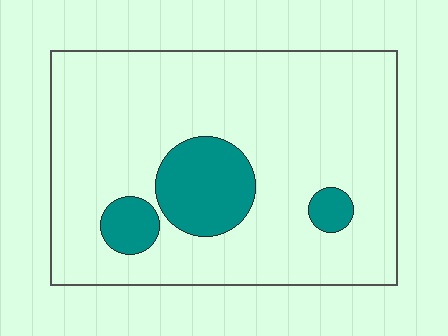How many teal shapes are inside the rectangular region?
3.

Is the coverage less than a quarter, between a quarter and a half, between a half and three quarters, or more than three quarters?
Less than a quarter.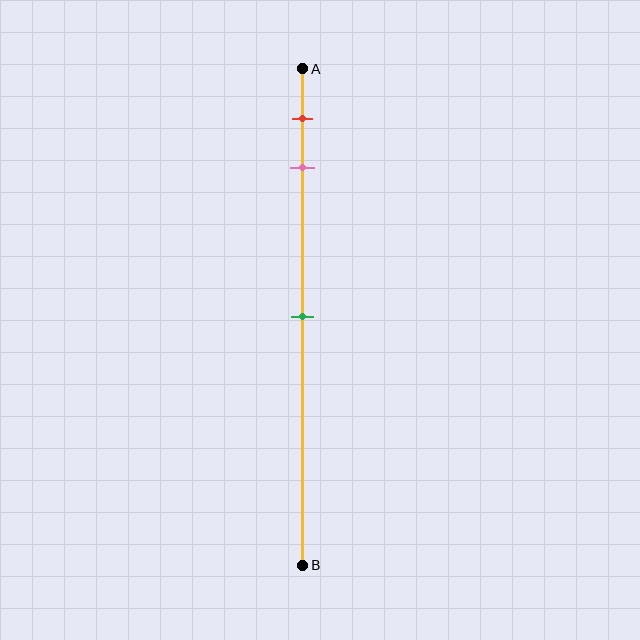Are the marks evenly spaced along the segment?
No, the marks are not evenly spaced.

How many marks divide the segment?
There are 3 marks dividing the segment.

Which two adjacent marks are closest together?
The red and pink marks are the closest adjacent pair.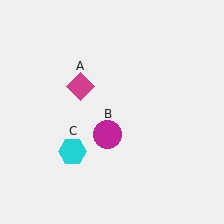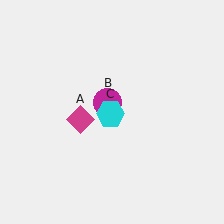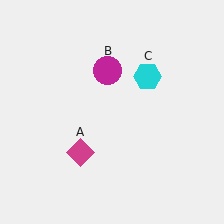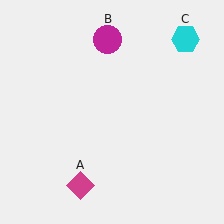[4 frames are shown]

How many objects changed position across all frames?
3 objects changed position: magenta diamond (object A), magenta circle (object B), cyan hexagon (object C).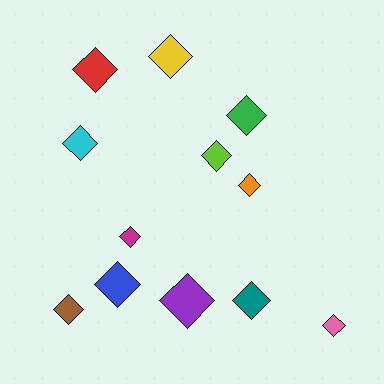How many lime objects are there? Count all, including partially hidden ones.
There is 1 lime object.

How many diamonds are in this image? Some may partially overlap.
There are 12 diamonds.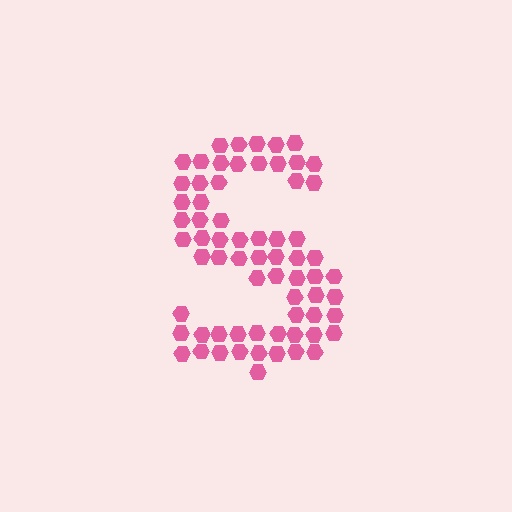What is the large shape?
The large shape is the letter S.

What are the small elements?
The small elements are hexagons.